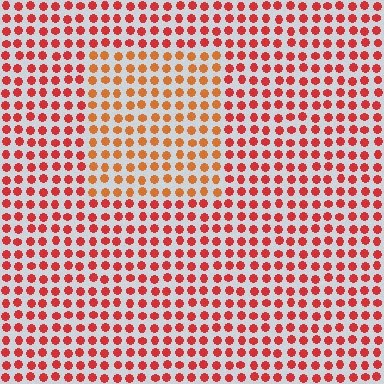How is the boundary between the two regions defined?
The boundary is defined purely by a slight shift in hue (about 27 degrees). Spacing, size, and orientation are identical on both sides.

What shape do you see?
I see a rectangle.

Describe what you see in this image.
The image is filled with small red elements in a uniform arrangement. A rectangle-shaped region is visible where the elements are tinted to a slightly different hue, forming a subtle color boundary.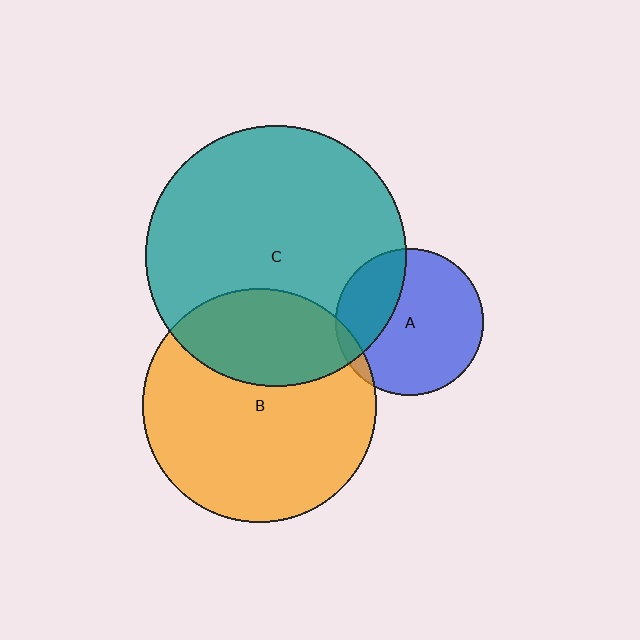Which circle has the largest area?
Circle C (teal).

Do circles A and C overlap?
Yes.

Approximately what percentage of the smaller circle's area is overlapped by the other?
Approximately 30%.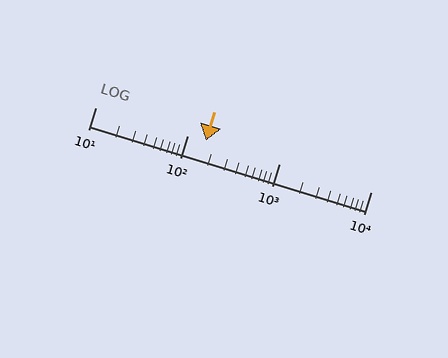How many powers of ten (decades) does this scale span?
The scale spans 3 decades, from 10 to 10000.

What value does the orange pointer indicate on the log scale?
The pointer indicates approximately 160.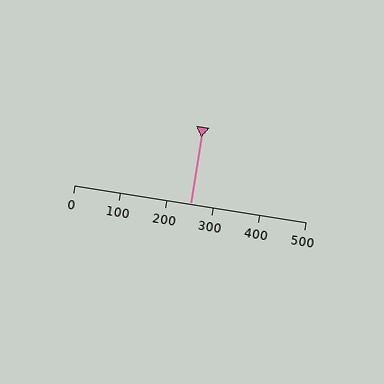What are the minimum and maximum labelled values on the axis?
The axis runs from 0 to 500.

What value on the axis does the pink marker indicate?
The marker indicates approximately 250.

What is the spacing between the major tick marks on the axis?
The major ticks are spaced 100 apart.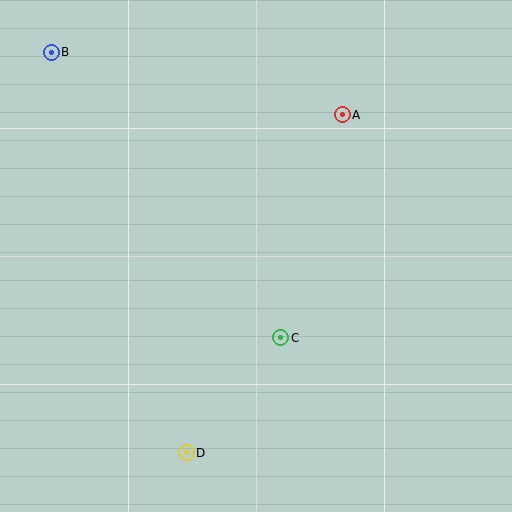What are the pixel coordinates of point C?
Point C is at (281, 338).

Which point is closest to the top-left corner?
Point B is closest to the top-left corner.